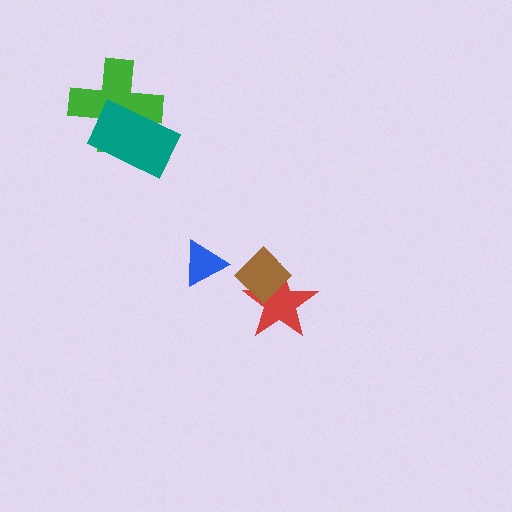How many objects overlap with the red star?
1 object overlaps with the red star.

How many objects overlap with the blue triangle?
0 objects overlap with the blue triangle.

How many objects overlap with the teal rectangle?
1 object overlaps with the teal rectangle.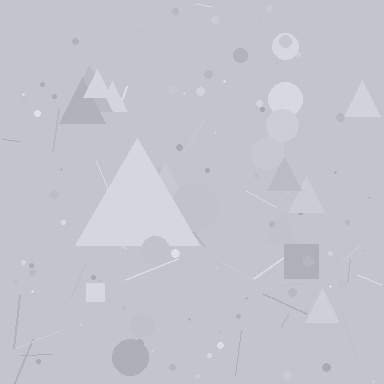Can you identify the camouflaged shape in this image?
The camouflaged shape is a triangle.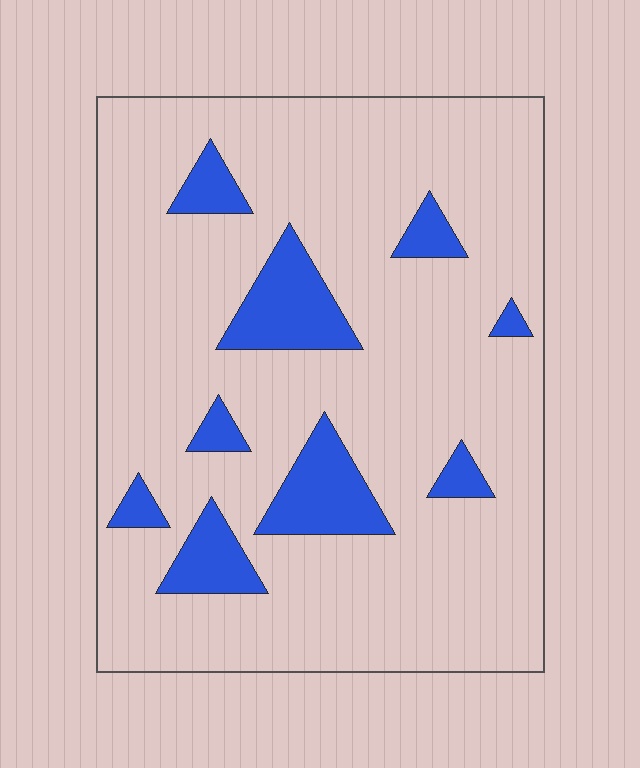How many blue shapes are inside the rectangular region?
9.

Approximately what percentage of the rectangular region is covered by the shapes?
Approximately 15%.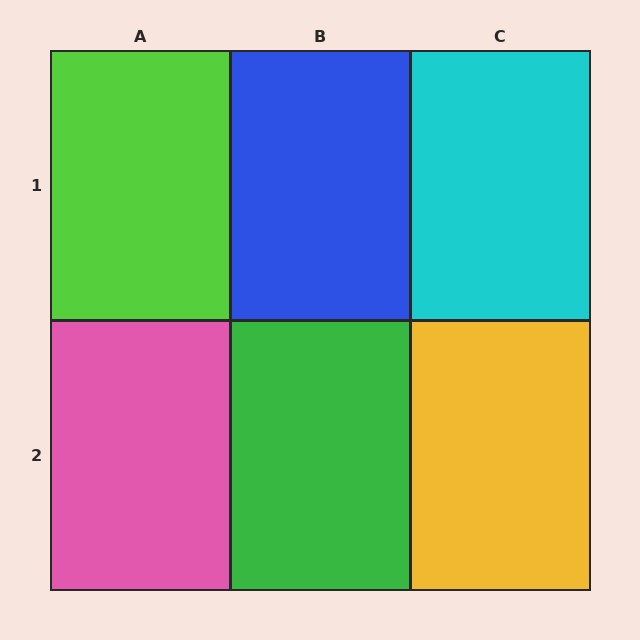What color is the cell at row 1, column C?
Cyan.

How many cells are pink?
1 cell is pink.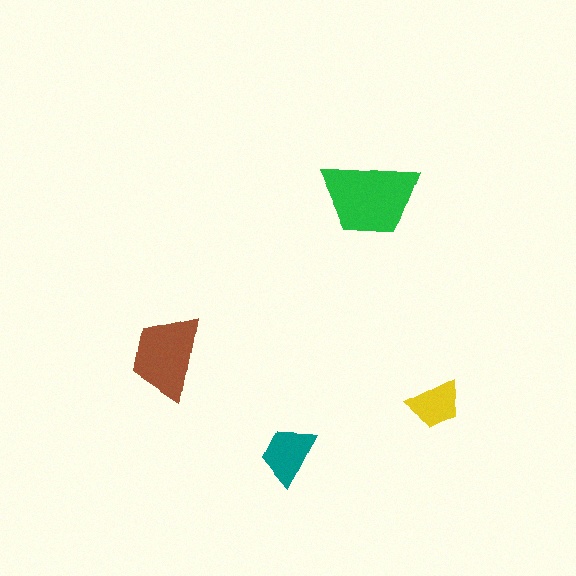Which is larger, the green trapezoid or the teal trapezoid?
The green one.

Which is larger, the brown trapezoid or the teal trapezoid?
The brown one.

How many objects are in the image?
There are 4 objects in the image.